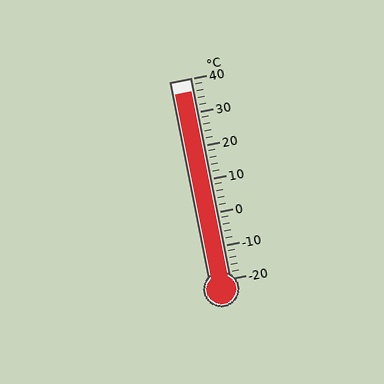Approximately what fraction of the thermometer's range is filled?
The thermometer is filled to approximately 95% of its range.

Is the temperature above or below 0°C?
The temperature is above 0°C.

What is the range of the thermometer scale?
The thermometer scale ranges from -20°C to 40°C.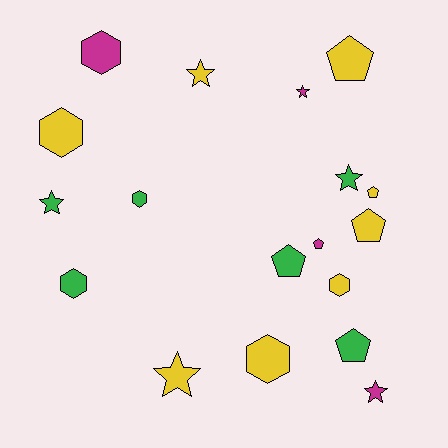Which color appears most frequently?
Yellow, with 8 objects.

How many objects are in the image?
There are 18 objects.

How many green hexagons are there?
There are 2 green hexagons.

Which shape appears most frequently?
Pentagon, with 6 objects.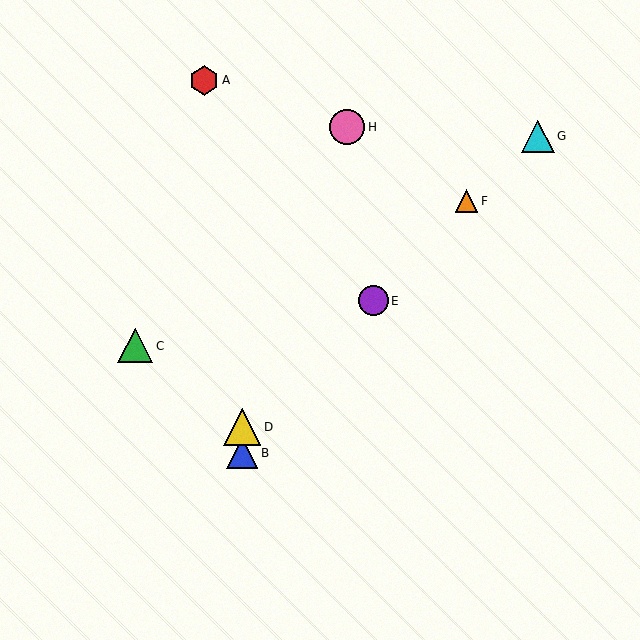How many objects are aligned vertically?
2 objects (B, D) are aligned vertically.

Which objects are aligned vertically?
Objects B, D are aligned vertically.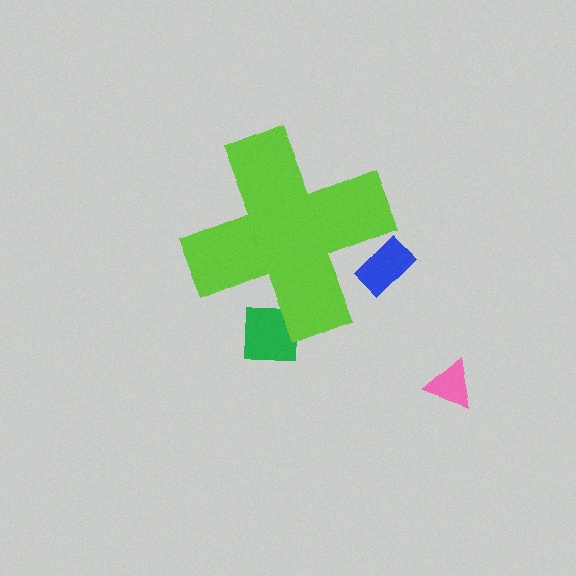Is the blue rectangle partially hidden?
Yes, the blue rectangle is partially hidden behind the lime cross.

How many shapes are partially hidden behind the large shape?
2 shapes are partially hidden.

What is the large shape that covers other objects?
A lime cross.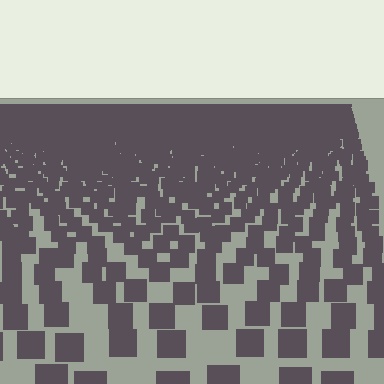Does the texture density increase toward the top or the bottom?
Density increases toward the top.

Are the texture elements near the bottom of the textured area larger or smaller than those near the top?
Larger. Near the bottom, elements are closer to the viewer and appear at a bigger on-screen size.